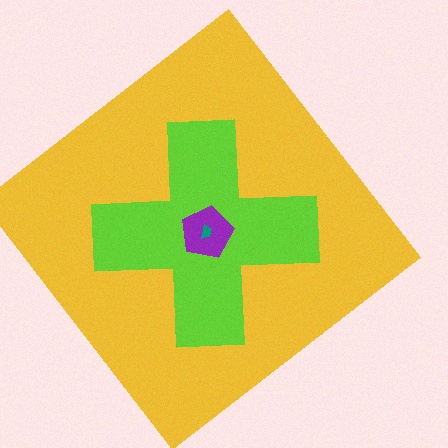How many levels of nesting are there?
4.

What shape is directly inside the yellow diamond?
The lime cross.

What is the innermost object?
The teal trapezoid.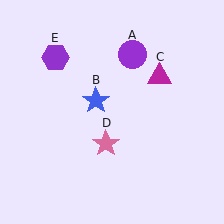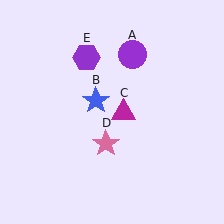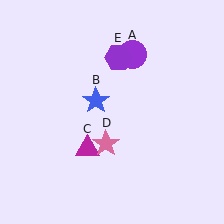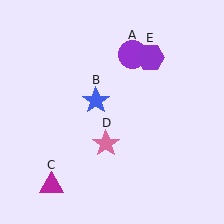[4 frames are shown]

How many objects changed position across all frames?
2 objects changed position: magenta triangle (object C), purple hexagon (object E).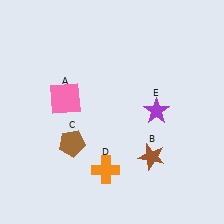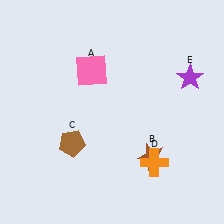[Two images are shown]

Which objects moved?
The objects that moved are: the pink square (A), the orange cross (D), the purple star (E).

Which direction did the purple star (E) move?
The purple star (E) moved right.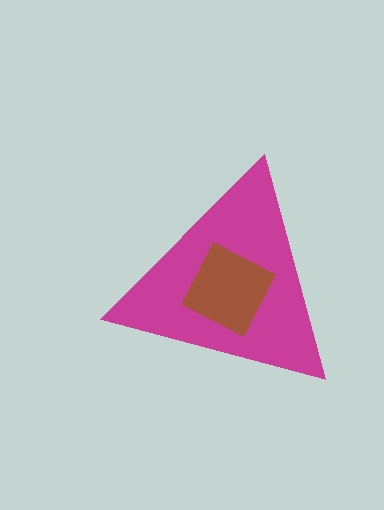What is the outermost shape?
The magenta triangle.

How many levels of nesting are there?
2.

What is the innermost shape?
The brown diamond.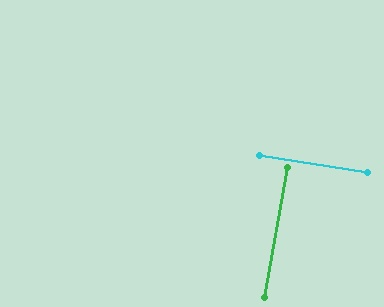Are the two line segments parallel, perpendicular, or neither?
Perpendicular — they meet at approximately 89°.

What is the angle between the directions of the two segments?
Approximately 89 degrees.